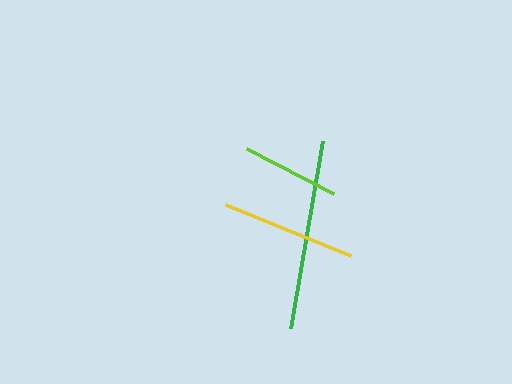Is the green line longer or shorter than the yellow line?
The green line is longer than the yellow line.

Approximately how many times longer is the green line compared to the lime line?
The green line is approximately 1.9 times the length of the lime line.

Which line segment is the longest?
The green line is the longest at approximately 190 pixels.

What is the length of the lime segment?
The lime segment is approximately 98 pixels long.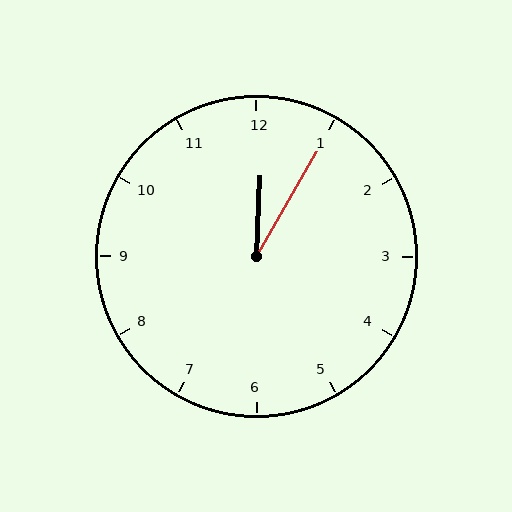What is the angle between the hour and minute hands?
Approximately 28 degrees.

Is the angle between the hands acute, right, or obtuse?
It is acute.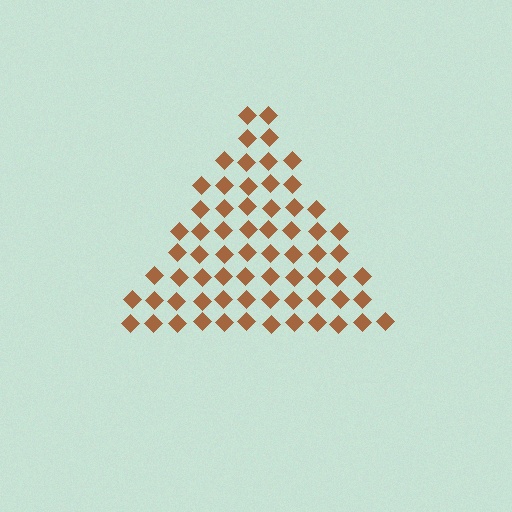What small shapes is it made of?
It is made of small diamonds.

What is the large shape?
The large shape is a triangle.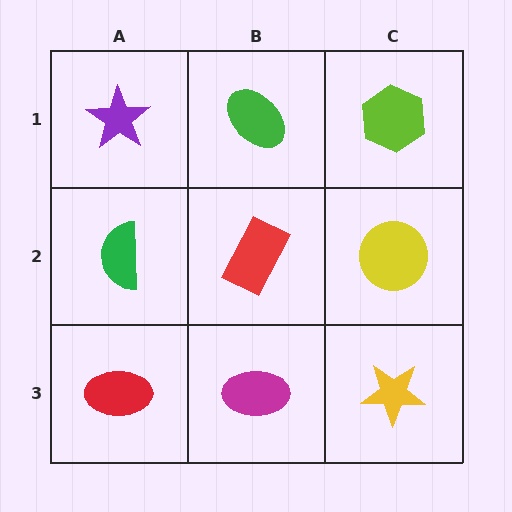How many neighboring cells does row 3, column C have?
2.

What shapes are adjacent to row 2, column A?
A purple star (row 1, column A), a red ellipse (row 3, column A), a red rectangle (row 2, column B).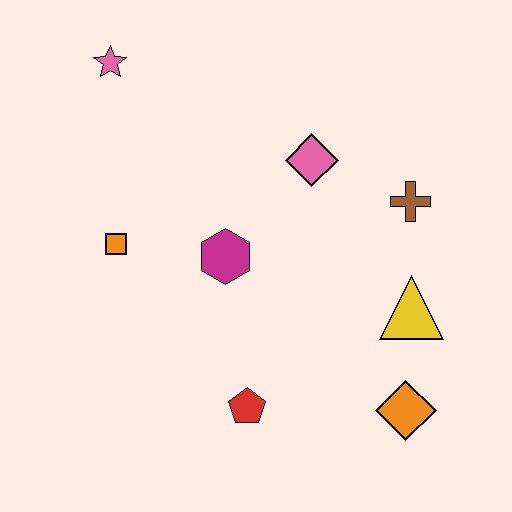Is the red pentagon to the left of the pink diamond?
Yes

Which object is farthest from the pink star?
The orange diamond is farthest from the pink star.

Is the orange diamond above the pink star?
No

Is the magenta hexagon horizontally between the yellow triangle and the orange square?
Yes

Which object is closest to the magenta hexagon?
The orange square is closest to the magenta hexagon.